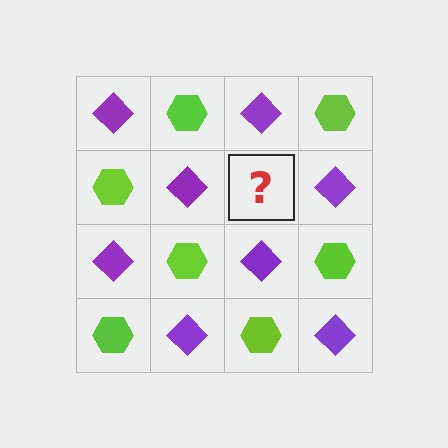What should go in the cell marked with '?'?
The missing cell should contain a lime hexagon.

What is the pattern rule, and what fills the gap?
The rule is that it alternates purple diamond and lime hexagon in a checkerboard pattern. The gap should be filled with a lime hexagon.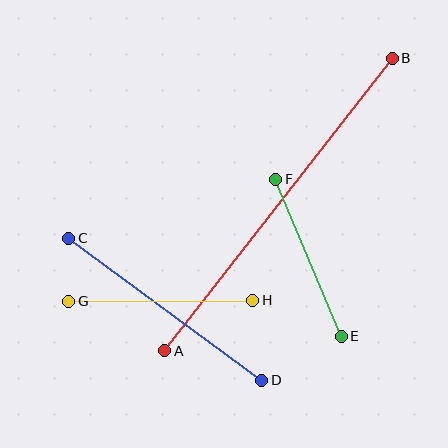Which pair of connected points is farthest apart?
Points A and B are farthest apart.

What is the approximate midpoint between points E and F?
The midpoint is at approximately (309, 258) pixels.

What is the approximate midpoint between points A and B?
The midpoint is at approximately (279, 204) pixels.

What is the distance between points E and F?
The distance is approximately 170 pixels.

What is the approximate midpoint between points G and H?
The midpoint is at approximately (161, 301) pixels.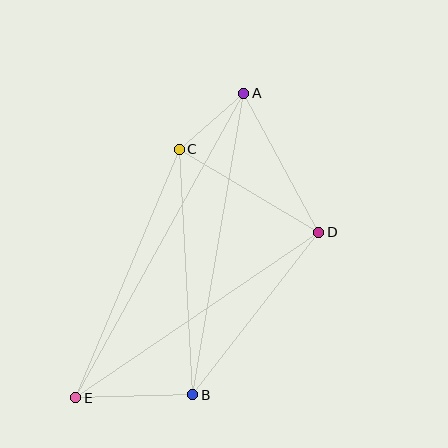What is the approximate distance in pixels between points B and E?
The distance between B and E is approximately 117 pixels.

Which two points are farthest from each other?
Points A and E are farthest from each other.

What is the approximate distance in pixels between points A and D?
The distance between A and D is approximately 158 pixels.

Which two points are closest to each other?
Points A and C are closest to each other.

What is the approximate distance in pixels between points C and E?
The distance between C and E is approximately 269 pixels.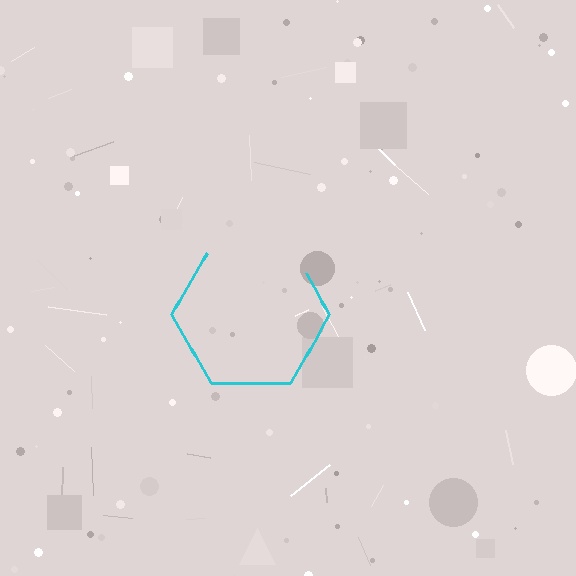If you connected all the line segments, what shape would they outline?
They would outline a hexagon.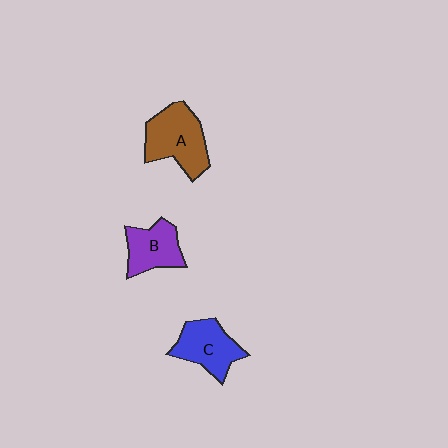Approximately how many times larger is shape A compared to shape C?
Approximately 1.3 times.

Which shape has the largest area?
Shape A (brown).